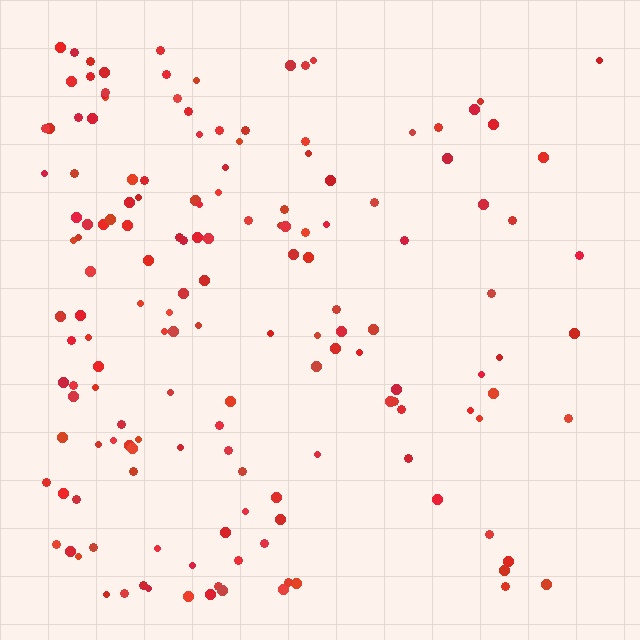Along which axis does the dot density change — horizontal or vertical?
Horizontal.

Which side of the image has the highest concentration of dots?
The left.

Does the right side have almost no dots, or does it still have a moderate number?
Still a moderate number, just noticeably fewer than the left.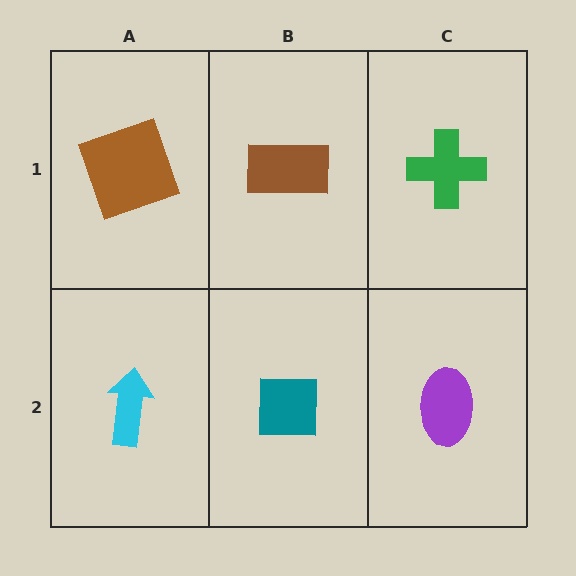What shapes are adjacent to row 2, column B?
A brown rectangle (row 1, column B), a cyan arrow (row 2, column A), a purple ellipse (row 2, column C).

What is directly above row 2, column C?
A green cross.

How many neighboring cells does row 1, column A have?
2.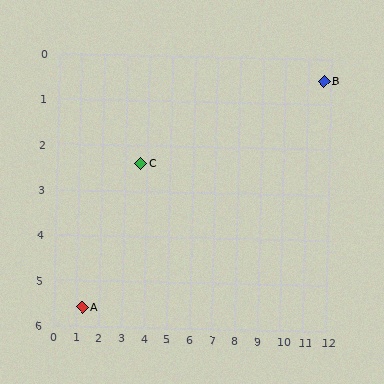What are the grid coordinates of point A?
Point A is at approximately (1.3, 5.6).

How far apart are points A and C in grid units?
Points A and C are about 4.0 grid units apart.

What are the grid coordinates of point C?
Point C is at approximately (3.7, 2.4).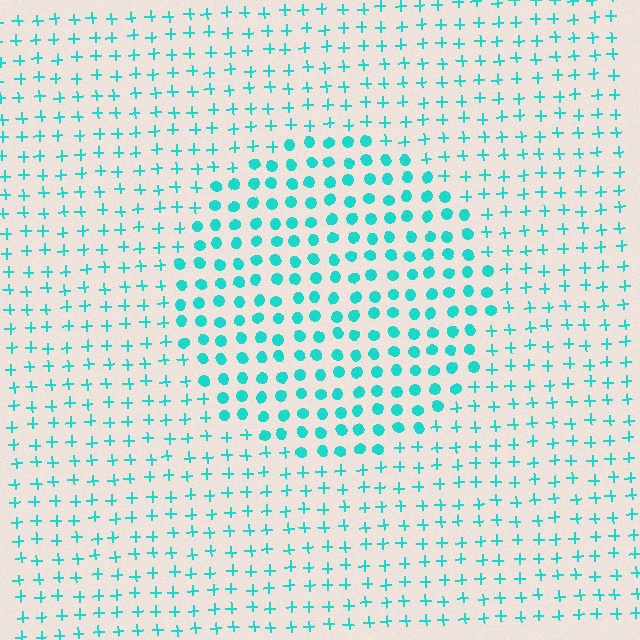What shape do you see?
I see a circle.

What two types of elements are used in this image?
The image uses circles inside the circle region and plus signs outside it.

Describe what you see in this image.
The image is filled with small cyan elements arranged in a uniform grid. A circle-shaped region contains circles, while the surrounding area contains plus signs. The boundary is defined purely by the change in element shape.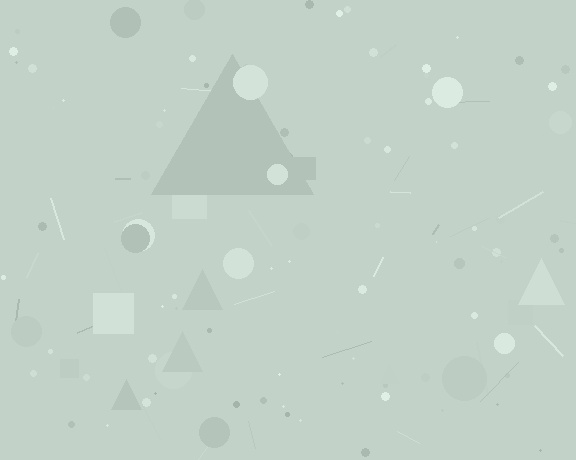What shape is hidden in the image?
A triangle is hidden in the image.